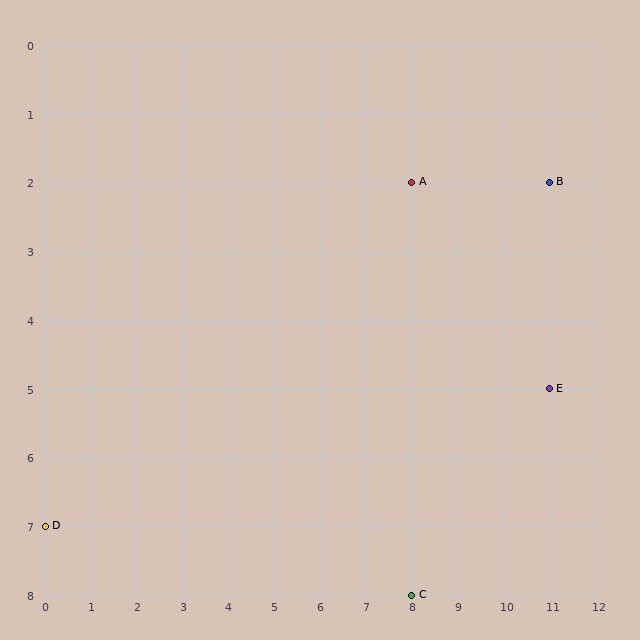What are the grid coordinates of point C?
Point C is at grid coordinates (8, 8).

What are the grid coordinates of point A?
Point A is at grid coordinates (8, 2).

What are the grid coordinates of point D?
Point D is at grid coordinates (0, 7).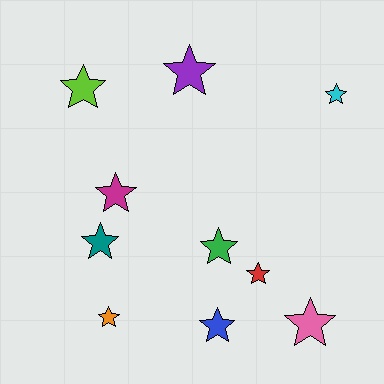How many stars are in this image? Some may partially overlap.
There are 10 stars.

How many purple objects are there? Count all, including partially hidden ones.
There is 1 purple object.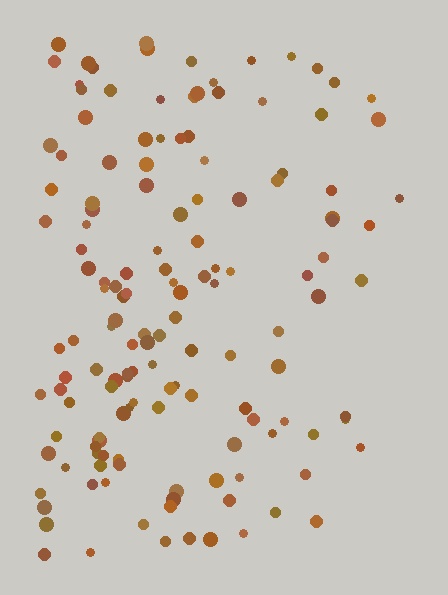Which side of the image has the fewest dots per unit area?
The right.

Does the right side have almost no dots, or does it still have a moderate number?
Still a moderate number, just noticeably fewer than the left.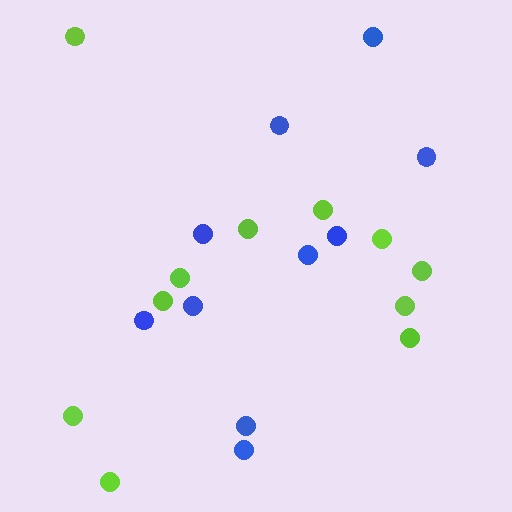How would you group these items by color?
There are 2 groups: one group of blue circles (10) and one group of lime circles (11).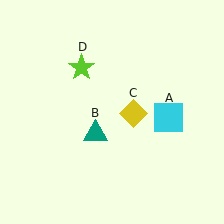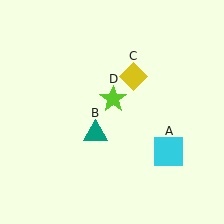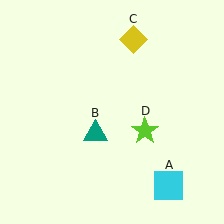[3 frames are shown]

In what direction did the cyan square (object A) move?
The cyan square (object A) moved down.